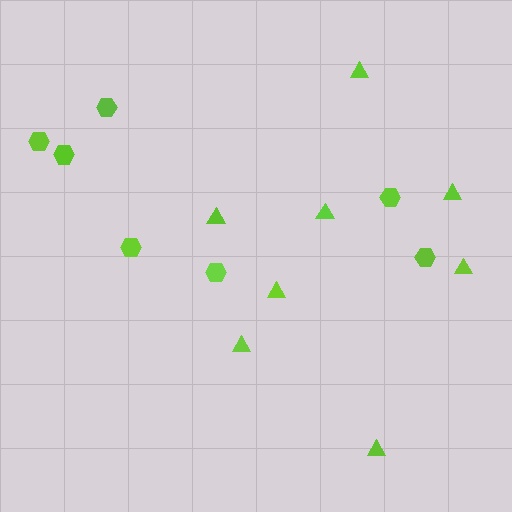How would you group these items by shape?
There are 2 groups: one group of triangles (8) and one group of hexagons (7).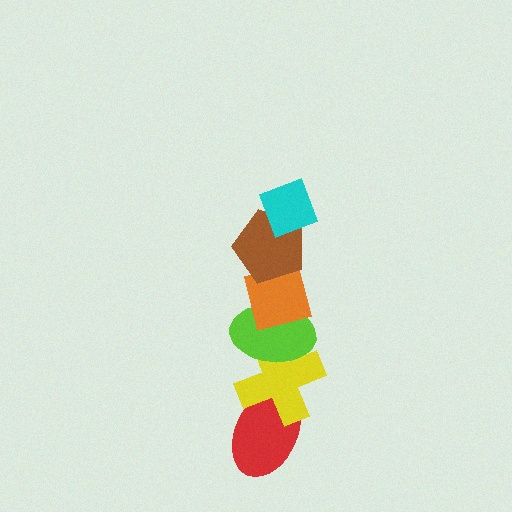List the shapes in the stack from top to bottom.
From top to bottom: the cyan diamond, the brown pentagon, the orange square, the lime ellipse, the yellow cross, the red ellipse.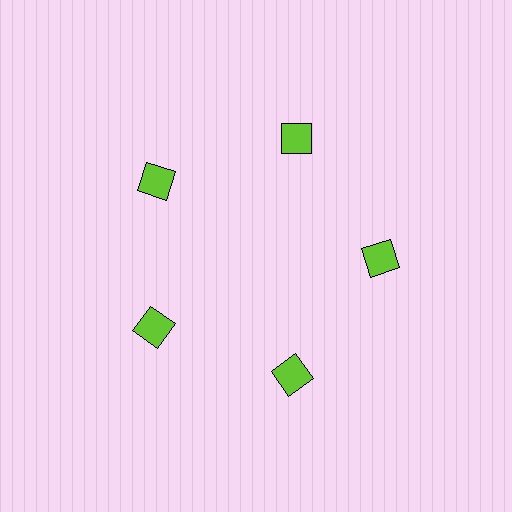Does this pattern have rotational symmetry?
Yes, this pattern has 5-fold rotational symmetry. It looks the same after rotating 72 degrees around the center.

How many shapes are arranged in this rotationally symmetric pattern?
There are 5 shapes, arranged in 5 groups of 1.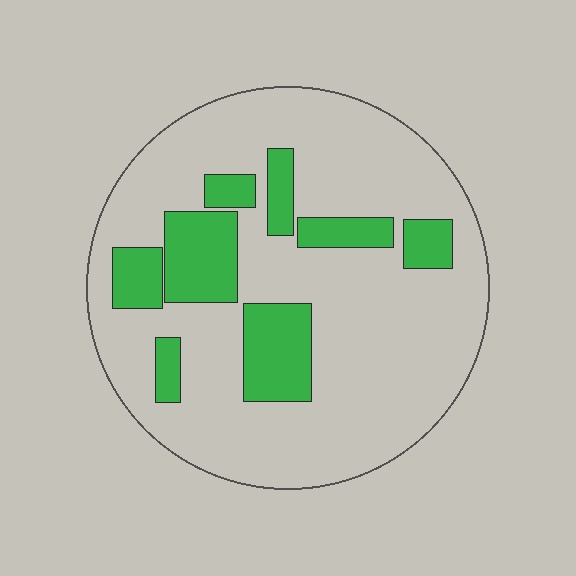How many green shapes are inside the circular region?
8.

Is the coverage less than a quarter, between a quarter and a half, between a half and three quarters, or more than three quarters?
Less than a quarter.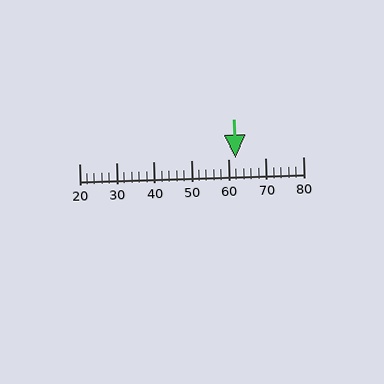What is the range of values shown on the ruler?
The ruler shows values from 20 to 80.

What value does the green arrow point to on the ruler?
The green arrow points to approximately 62.